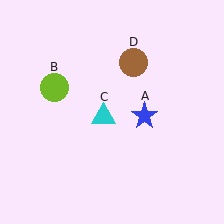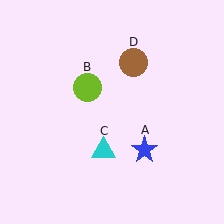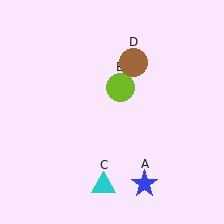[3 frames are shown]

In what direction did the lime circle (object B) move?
The lime circle (object B) moved right.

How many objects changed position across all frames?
3 objects changed position: blue star (object A), lime circle (object B), cyan triangle (object C).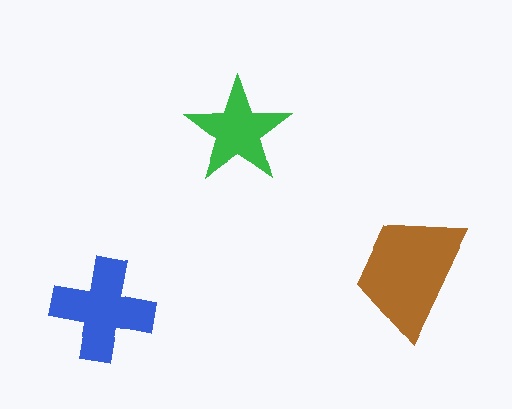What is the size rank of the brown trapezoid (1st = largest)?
1st.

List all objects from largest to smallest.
The brown trapezoid, the blue cross, the green star.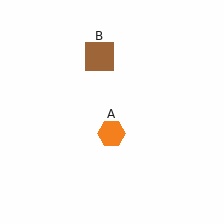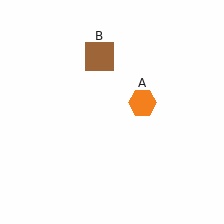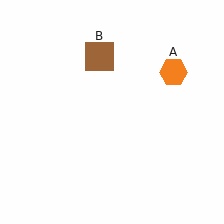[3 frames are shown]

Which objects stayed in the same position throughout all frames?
Brown square (object B) remained stationary.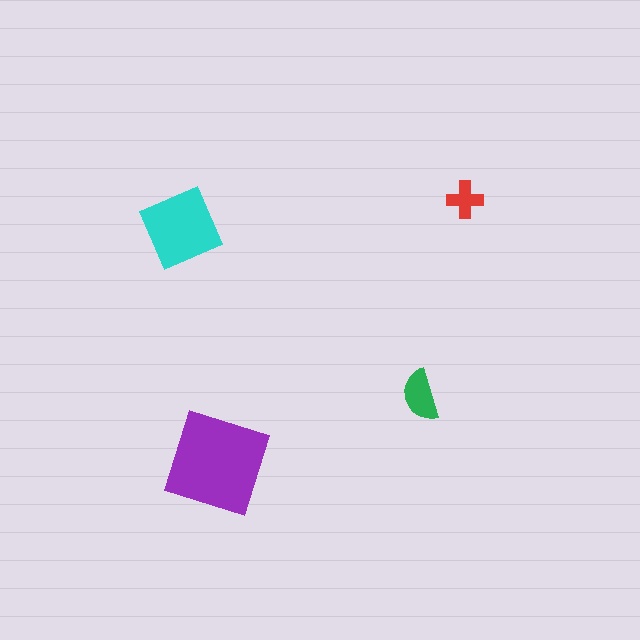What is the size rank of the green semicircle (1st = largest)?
3rd.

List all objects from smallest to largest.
The red cross, the green semicircle, the cyan square, the purple diamond.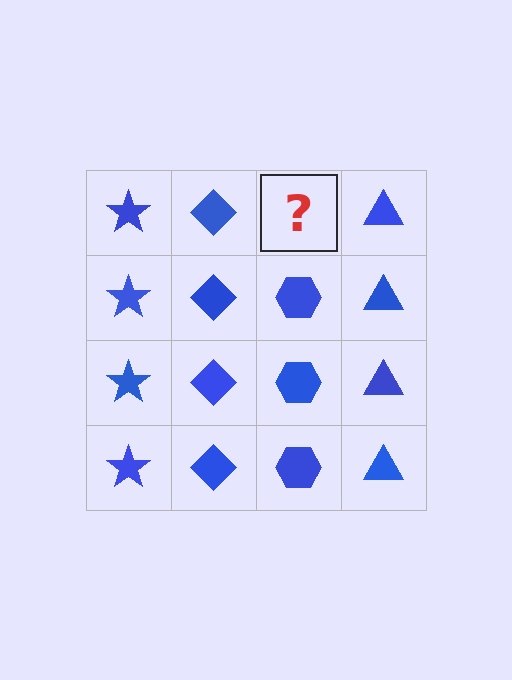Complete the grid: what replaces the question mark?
The question mark should be replaced with a blue hexagon.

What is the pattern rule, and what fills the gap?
The rule is that each column has a consistent shape. The gap should be filled with a blue hexagon.